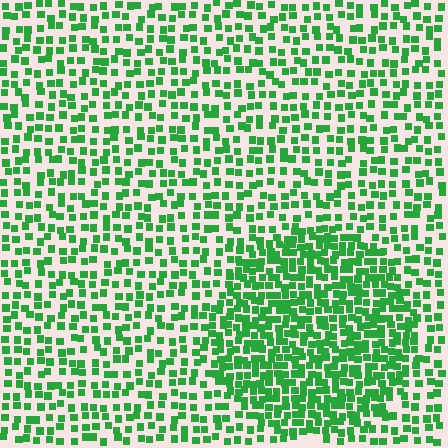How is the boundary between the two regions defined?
The boundary is defined by a change in element density (approximately 1.9x ratio). All elements are the same color, size, and shape.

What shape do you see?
I see a circle.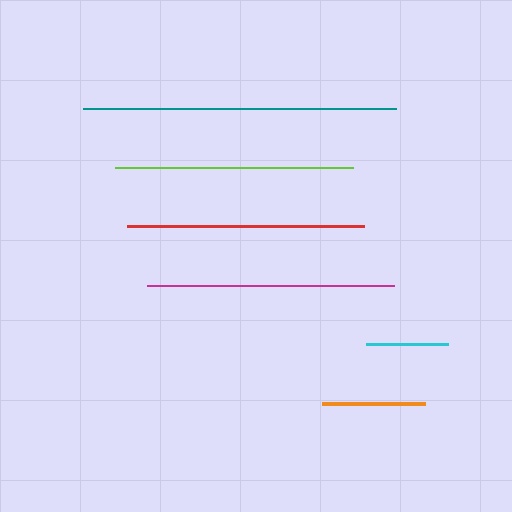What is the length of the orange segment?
The orange segment is approximately 104 pixels long.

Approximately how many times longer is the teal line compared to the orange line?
The teal line is approximately 3.0 times the length of the orange line.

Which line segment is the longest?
The teal line is the longest at approximately 314 pixels.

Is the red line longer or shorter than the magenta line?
The magenta line is longer than the red line.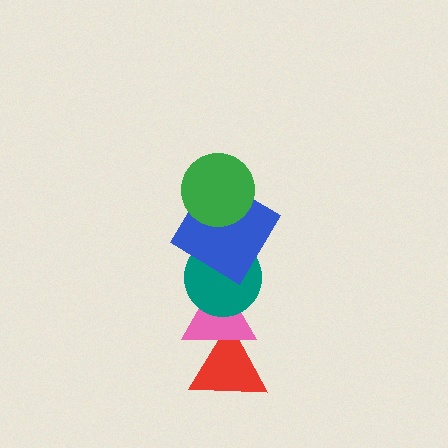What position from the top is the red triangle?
The red triangle is 5th from the top.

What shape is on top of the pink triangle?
The teal circle is on top of the pink triangle.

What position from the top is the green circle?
The green circle is 1st from the top.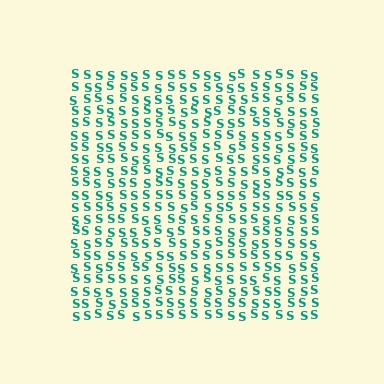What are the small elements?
The small elements are letter S's.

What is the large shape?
The large shape is a square.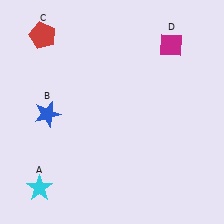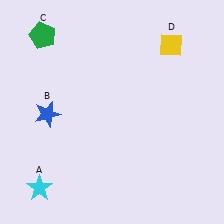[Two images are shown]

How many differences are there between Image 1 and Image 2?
There are 2 differences between the two images.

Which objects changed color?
C changed from red to green. D changed from magenta to yellow.